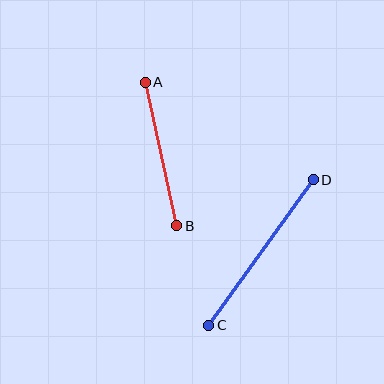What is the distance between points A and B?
The distance is approximately 147 pixels.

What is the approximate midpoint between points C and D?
The midpoint is at approximately (261, 253) pixels.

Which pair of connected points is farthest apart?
Points C and D are farthest apart.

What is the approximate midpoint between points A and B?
The midpoint is at approximately (161, 154) pixels.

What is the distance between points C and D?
The distance is approximately 179 pixels.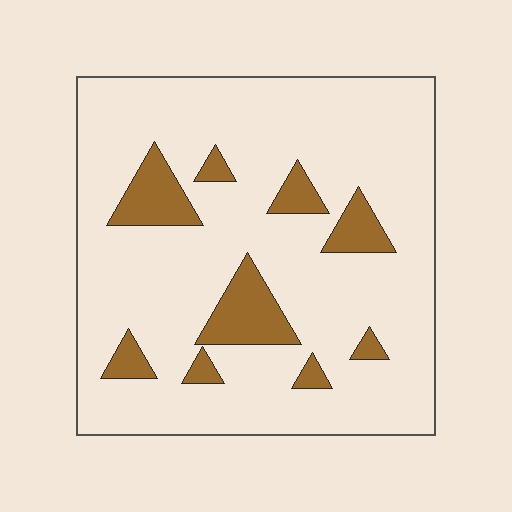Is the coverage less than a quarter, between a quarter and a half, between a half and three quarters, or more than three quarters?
Less than a quarter.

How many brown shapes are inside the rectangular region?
9.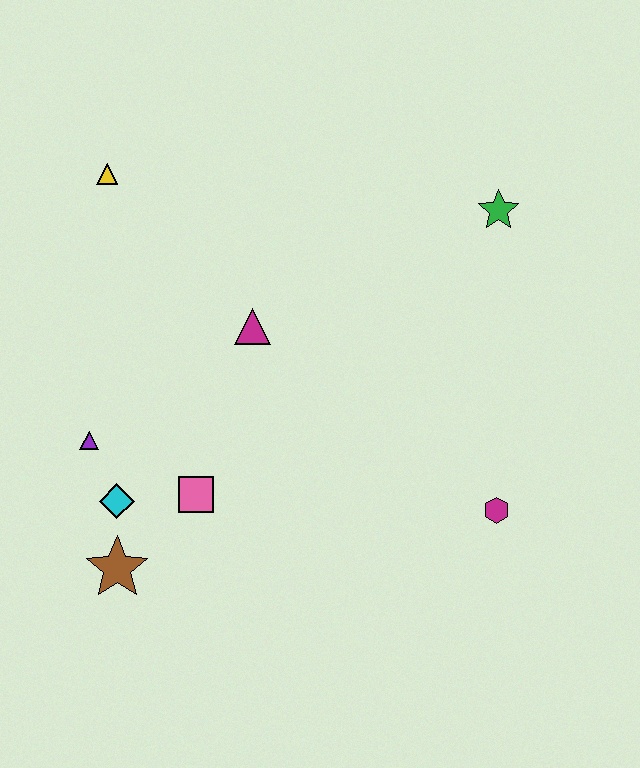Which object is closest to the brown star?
The cyan diamond is closest to the brown star.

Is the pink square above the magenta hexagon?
Yes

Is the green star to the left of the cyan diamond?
No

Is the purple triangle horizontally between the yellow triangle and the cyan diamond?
No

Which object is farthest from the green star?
The brown star is farthest from the green star.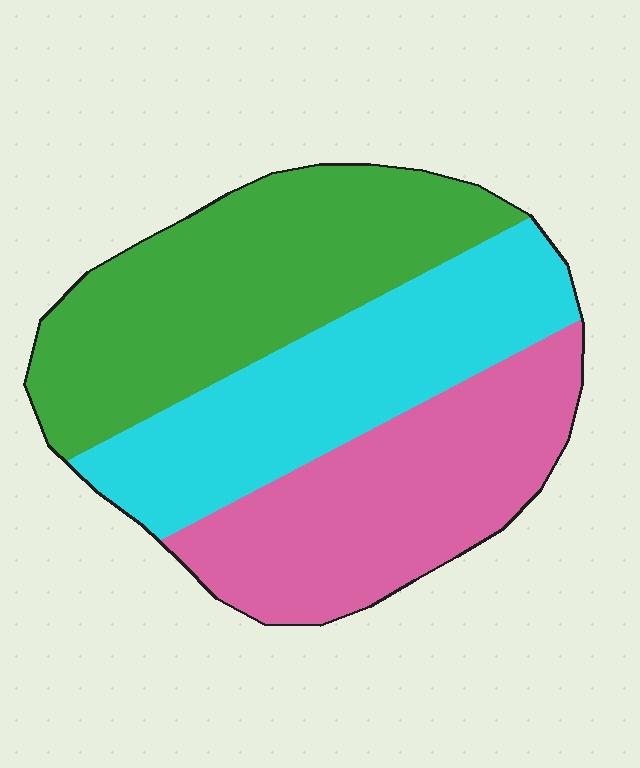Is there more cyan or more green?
Green.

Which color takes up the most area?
Green, at roughly 35%.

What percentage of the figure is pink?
Pink covers about 30% of the figure.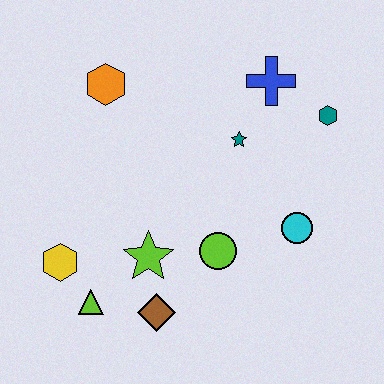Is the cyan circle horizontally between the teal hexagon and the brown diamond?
Yes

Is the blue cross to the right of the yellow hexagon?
Yes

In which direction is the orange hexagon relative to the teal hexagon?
The orange hexagon is to the left of the teal hexagon.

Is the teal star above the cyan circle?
Yes